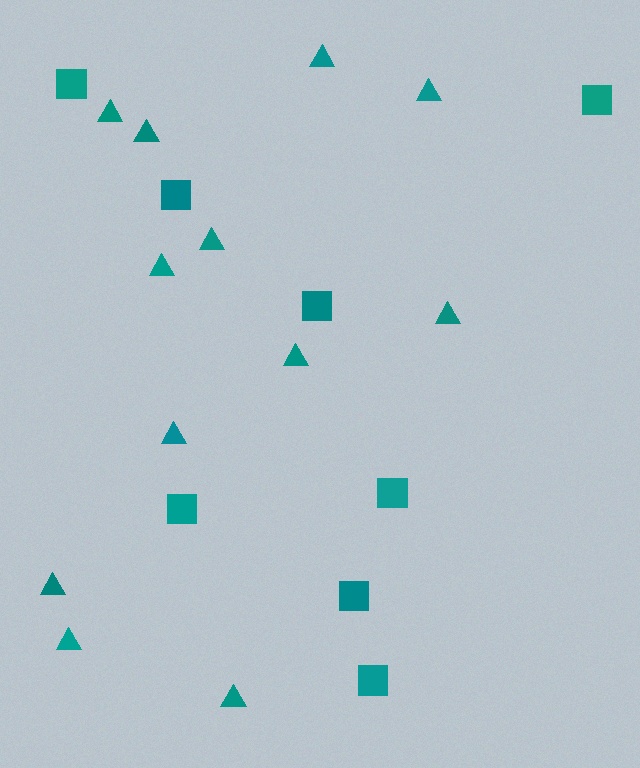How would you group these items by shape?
There are 2 groups: one group of squares (8) and one group of triangles (12).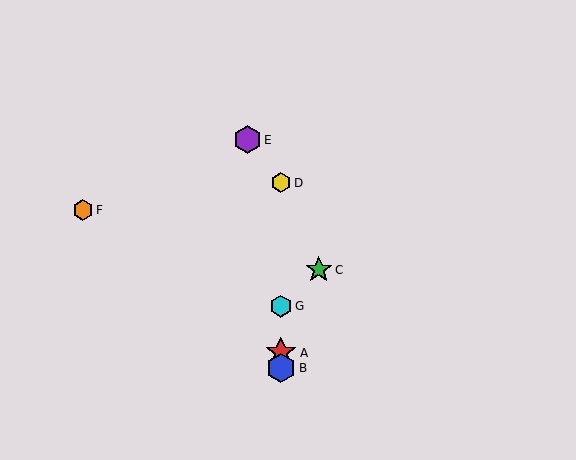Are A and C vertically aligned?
No, A is at x≈281 and C is at x≈319.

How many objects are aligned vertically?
4 objects (A, B, D, G) are aligned vertically.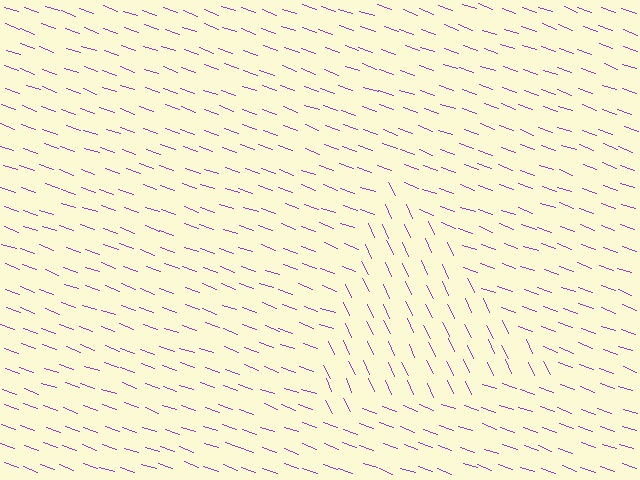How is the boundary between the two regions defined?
The boundary is defined purely by a change in line orientation (approximately 45 degrees difference). All lines are the same color and thickness.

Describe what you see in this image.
The image is filled with small purple line segments. A triangle region in the image has lines oriented differently from the surrounding lines, creating a visible texture boundary.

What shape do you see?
I see a triangle.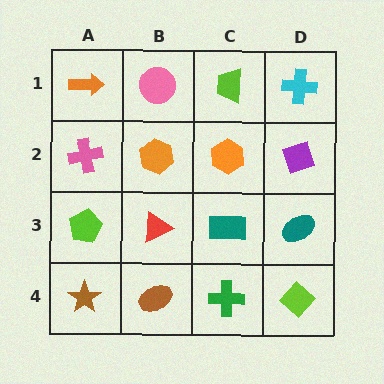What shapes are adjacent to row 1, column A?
A pink cross (row 2, column A), a pink circle (row 1, column B).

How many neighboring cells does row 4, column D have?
2.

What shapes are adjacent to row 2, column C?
A lime trapezoid (row 1, column C), a teal rectangle (row 3, column C), an orange hexagon (row 2, column B), a purple diamond (row 2, column D).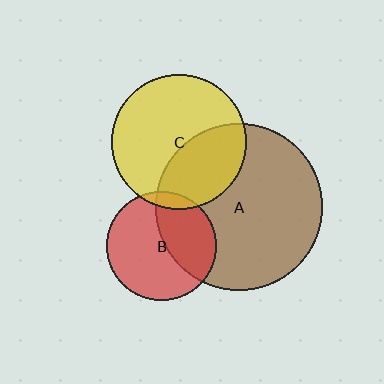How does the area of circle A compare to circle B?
Approximately 2.3 times.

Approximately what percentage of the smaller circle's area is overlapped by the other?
Approximately 10%.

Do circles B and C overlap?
Yes.